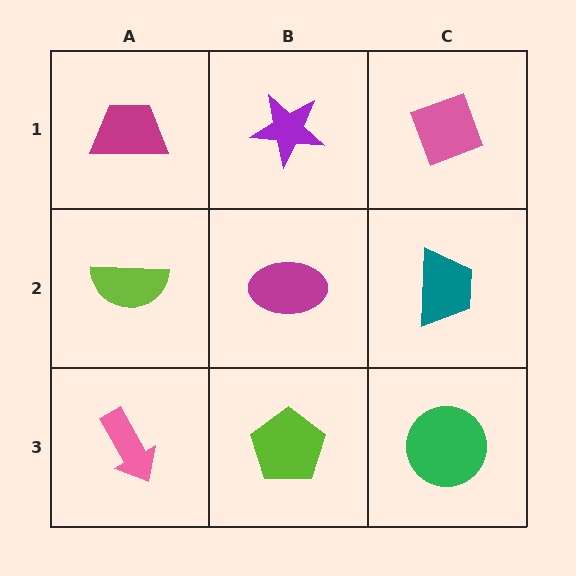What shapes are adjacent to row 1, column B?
A magenta ellipse (row 2, column B), a magenta trapezoid (row 1, column A), a pink diamond (row 1, column C).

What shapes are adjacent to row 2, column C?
A pink diamond (row 1, column C), a green circle (row 3, column C), a magenta ellipse (row 2, column B).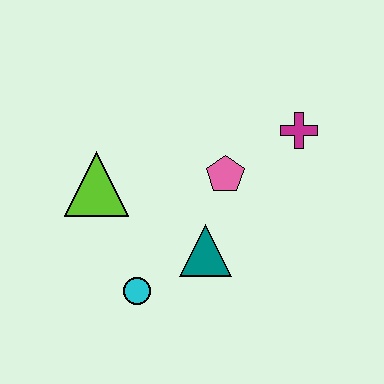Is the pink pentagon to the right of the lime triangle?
Yes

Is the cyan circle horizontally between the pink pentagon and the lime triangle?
Yes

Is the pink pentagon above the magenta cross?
No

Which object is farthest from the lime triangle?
The magenta cross is farthest from the lime triangle.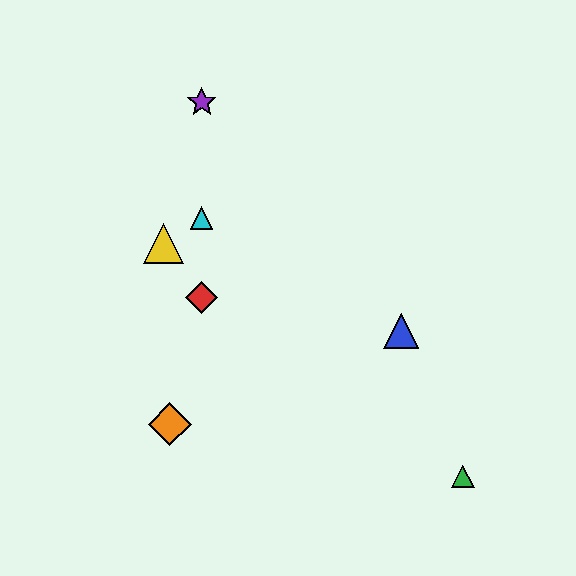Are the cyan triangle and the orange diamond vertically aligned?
No, the cyan triangle is at x≈202 and the orange diamond is at x≈170.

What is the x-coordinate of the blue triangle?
The blue triangle is at x≈401.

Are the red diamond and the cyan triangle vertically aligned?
Yes, both are at x≈202.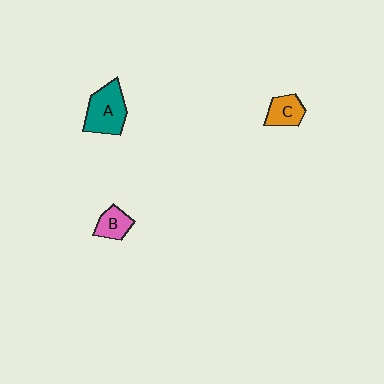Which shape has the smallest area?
Shape B (pink).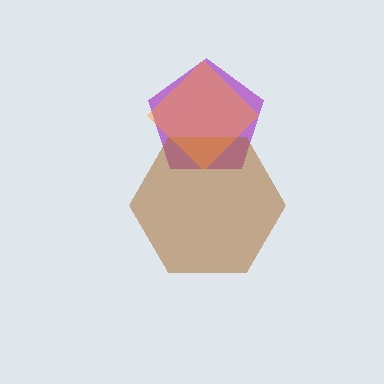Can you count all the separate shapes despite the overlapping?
Yes, there are 3 separate shapes.